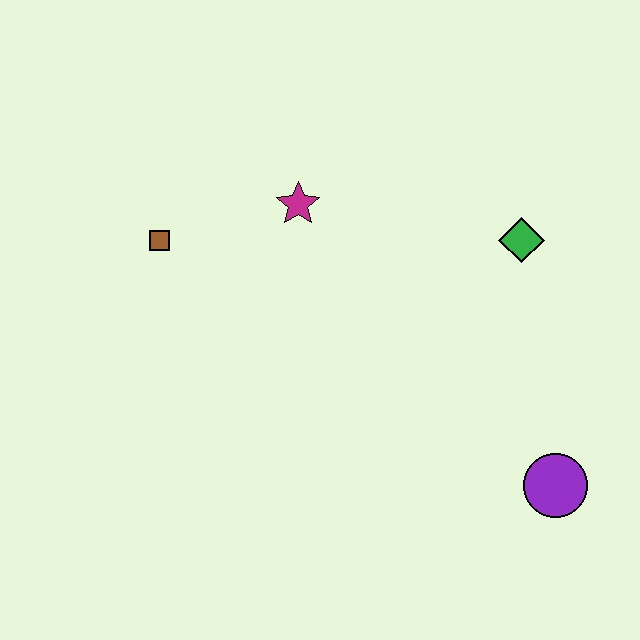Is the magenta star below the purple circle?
No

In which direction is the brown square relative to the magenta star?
The brown square is to the left of the magenta star.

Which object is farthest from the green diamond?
The brown square is farthest from the green diamond.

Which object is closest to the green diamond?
The magenta star is closest to the green diamond.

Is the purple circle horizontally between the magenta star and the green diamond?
No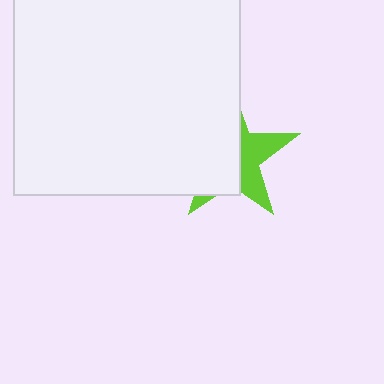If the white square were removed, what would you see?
You would see the complete lime star.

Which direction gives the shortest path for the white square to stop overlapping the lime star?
Moving left gives the shortest separation.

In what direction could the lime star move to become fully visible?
The lime star could move right. That would shift it out from behind the white square entirely.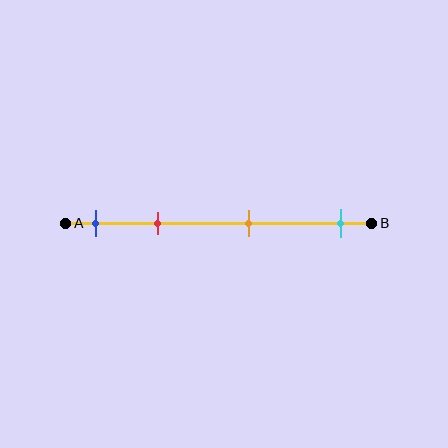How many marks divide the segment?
There are 4 marks dividing the segment.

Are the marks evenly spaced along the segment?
No, the marks are not evenly spaced.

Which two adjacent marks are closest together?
The blue and red marks are the closest adjacent pair.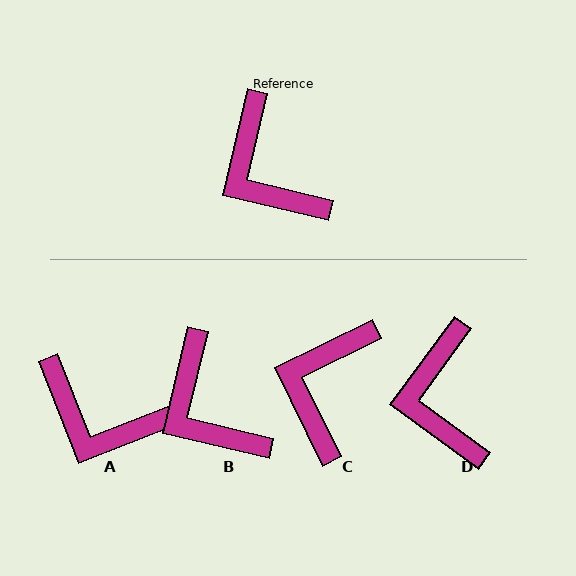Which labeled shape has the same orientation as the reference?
B.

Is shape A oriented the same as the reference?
No, it is off by about 35 degrees.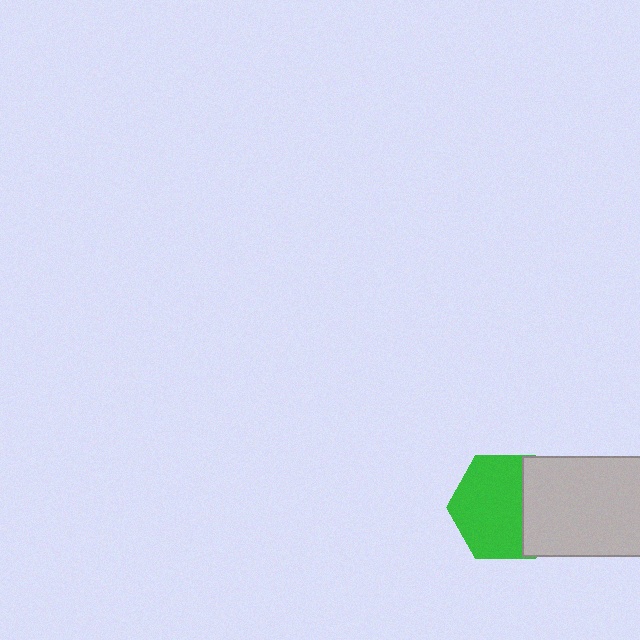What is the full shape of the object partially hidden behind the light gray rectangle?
The partially hidden object is a green hexagon.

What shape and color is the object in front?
The object in front is a light gray rectangle.